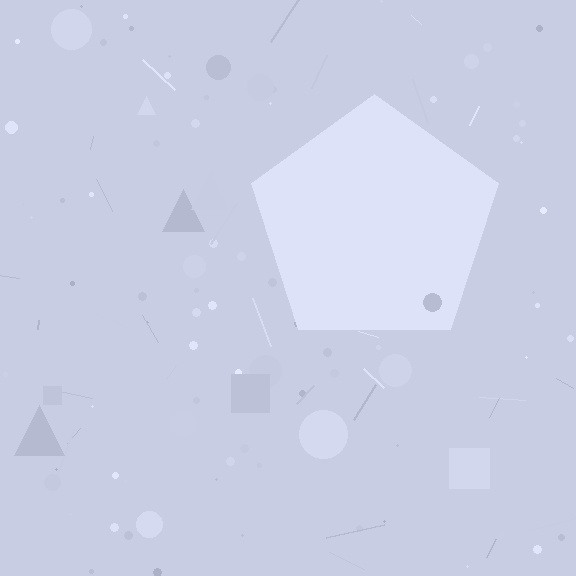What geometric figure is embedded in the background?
A pentagon is embedded in the background.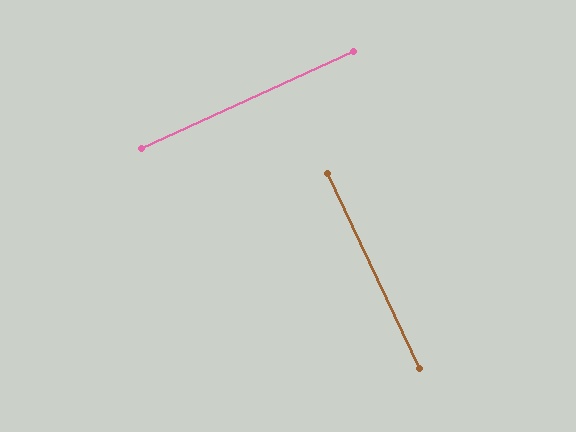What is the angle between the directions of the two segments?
Approximately 89 degrees.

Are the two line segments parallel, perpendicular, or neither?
Perpendicular — they meet at approximately 89°.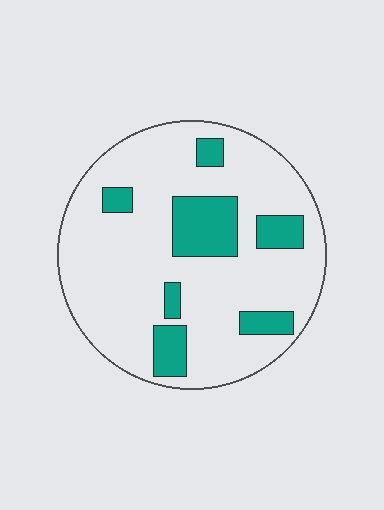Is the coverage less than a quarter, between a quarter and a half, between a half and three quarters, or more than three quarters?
Less than a quarter.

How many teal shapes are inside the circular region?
7.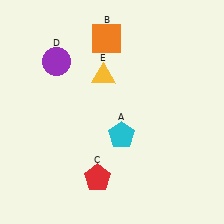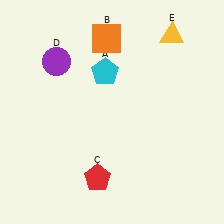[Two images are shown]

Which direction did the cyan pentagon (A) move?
The cyan pentagon (A) moved up.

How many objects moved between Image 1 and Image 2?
2 objects moved between the two images.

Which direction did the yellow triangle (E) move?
The yellow triangle (E) moved right.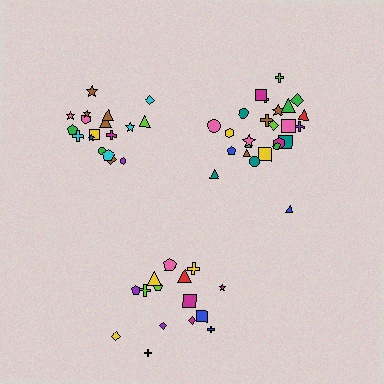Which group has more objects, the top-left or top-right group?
The top-right group.